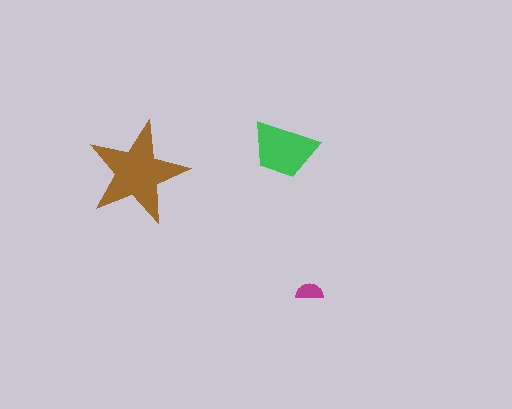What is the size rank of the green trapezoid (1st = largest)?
2nd.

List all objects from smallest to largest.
The magenta semicircle, the green trapezoid, the brown star.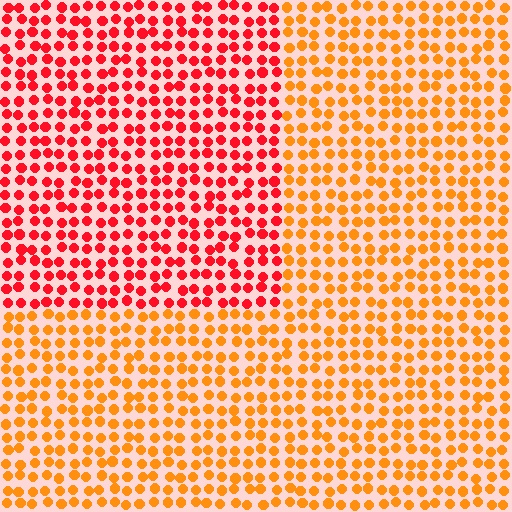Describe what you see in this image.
The image is filled with small orange elements in a uniform arrangement. A rectangle-shaped region is visible where the elements are tinted to a slightly different hue, forming a subtle color boundary.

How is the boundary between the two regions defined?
The boundary is defined purely by a slight shift in hue (about 37 degrees). Spacing, size, and orientation are identical on both sides.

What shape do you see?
I see a rectangle.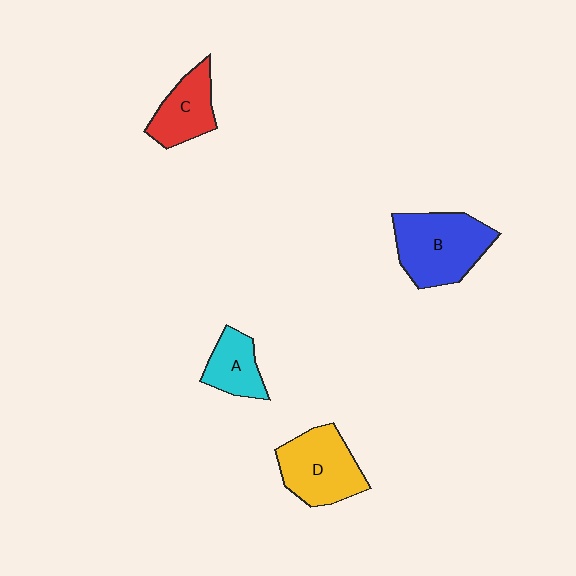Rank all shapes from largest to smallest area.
From largest to smallest: B (blue), D (yellow), C (red), A (cyan).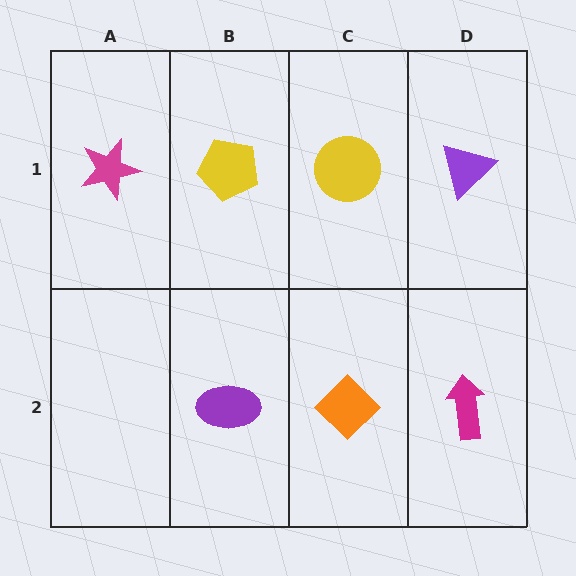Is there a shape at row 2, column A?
No, that cell is empty.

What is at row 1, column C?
A yellow circle.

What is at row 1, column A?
A magenta star.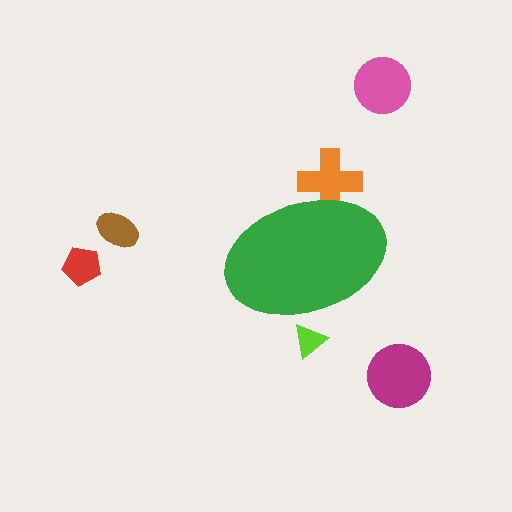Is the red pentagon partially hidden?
No, the red pentagon is fully visible.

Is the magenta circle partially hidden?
No, the magenta circle is fully visible.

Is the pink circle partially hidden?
No, the pink circle is fully visible.